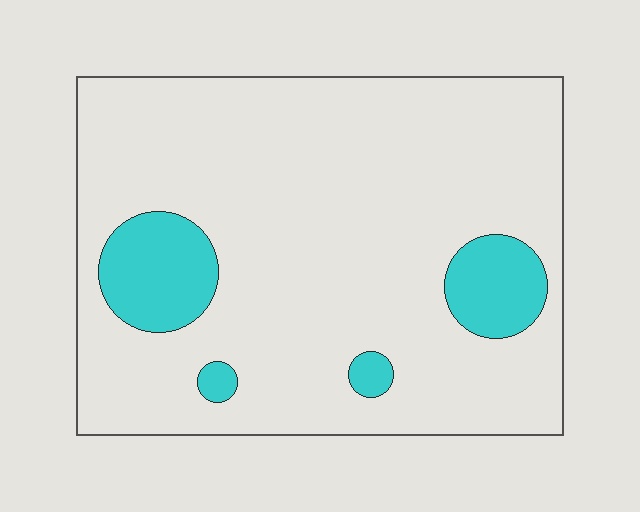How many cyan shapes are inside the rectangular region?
4.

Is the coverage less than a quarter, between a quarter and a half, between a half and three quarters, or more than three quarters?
Less than a quarter.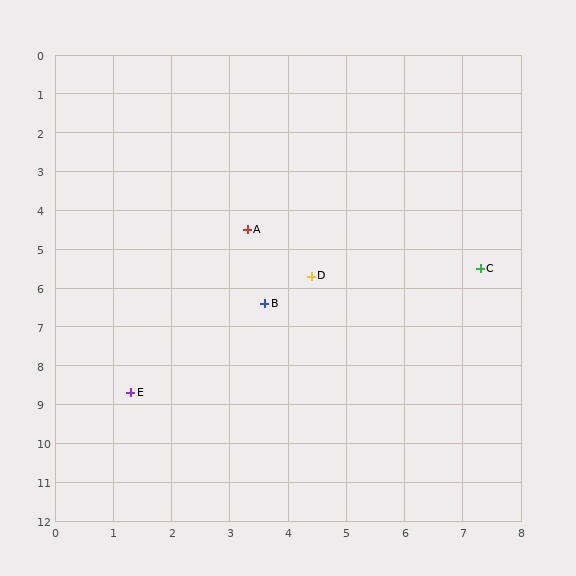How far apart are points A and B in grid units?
Points A and B are about 1.9 grid units apart.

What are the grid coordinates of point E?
Point E is at approximately (1.3, 8.7).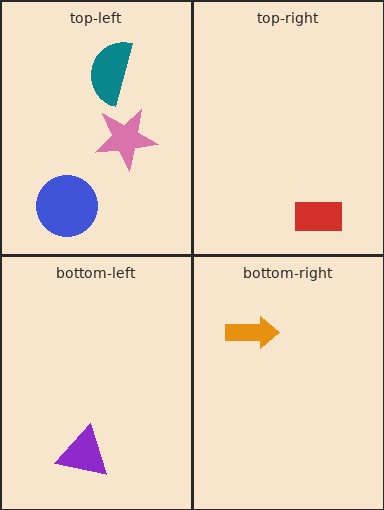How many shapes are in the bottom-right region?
1.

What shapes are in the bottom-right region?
The orange arrow.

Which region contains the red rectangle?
The top-right region.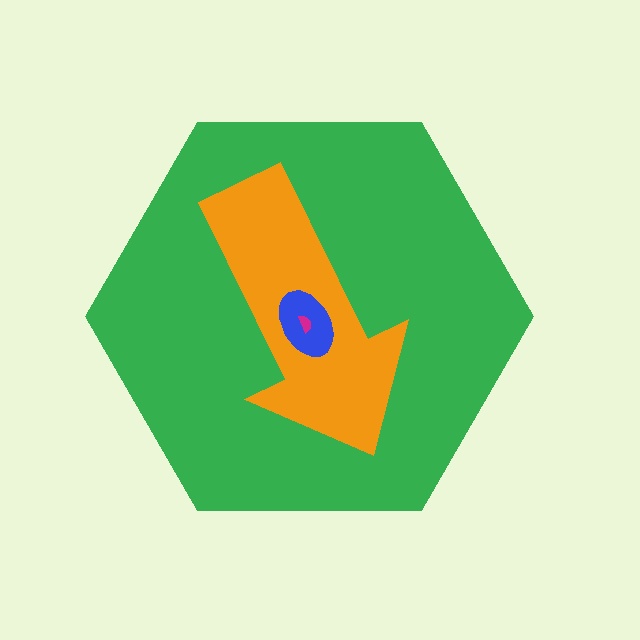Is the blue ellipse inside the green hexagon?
Yes.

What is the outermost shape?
The green hexagon.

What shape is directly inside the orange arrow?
The blue ellipse.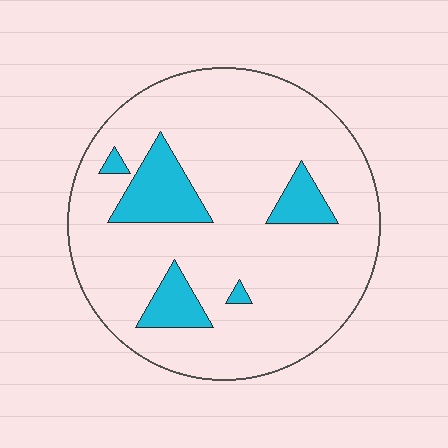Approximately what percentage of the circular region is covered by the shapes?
Approximately 15%.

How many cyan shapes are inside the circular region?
5.